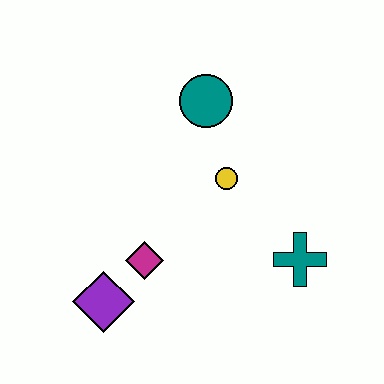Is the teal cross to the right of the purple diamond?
Yes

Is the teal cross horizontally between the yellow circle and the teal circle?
No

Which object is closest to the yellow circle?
The teal circle is closest to the yellow circle.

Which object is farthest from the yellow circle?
The purple diamond is farthest from the yellow circle.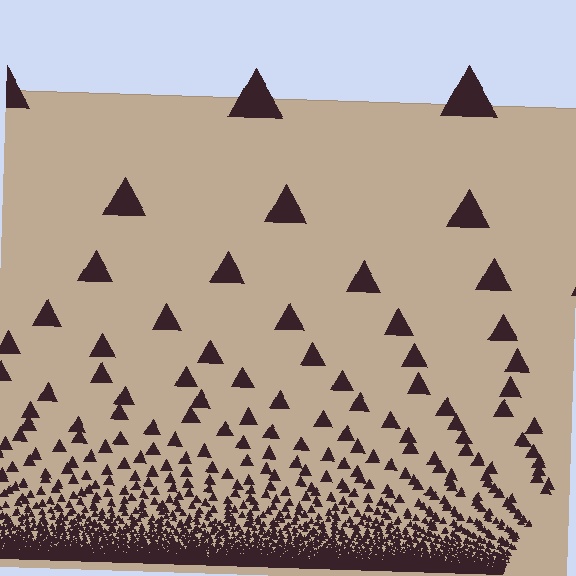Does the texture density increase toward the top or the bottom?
Density increases toward the bottom.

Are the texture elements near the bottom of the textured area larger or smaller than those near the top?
Smaller. The gradient is inverted — elements near the bottom are smaller and denser.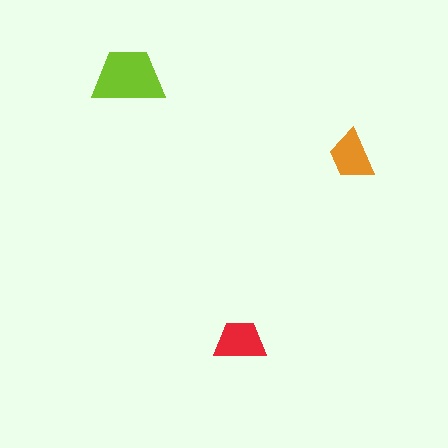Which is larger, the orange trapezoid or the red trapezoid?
The red one.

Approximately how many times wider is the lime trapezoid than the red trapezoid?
About 1.5 times wider.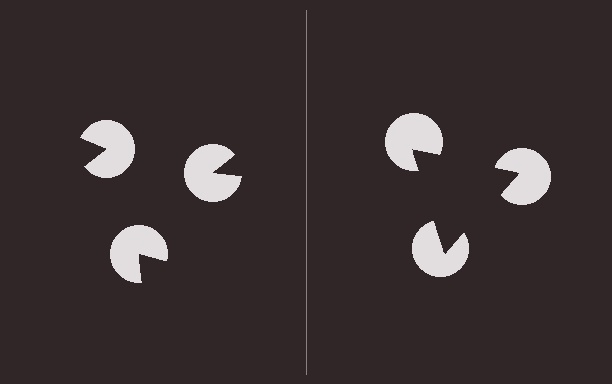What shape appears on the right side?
An illusory triangle.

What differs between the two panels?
The pac-man discs are positioned identically on both sides; only the wedge orientations differ. On the right they align to a triangle; on the left they are misaligned.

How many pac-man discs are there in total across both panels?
6 — 3 on each side.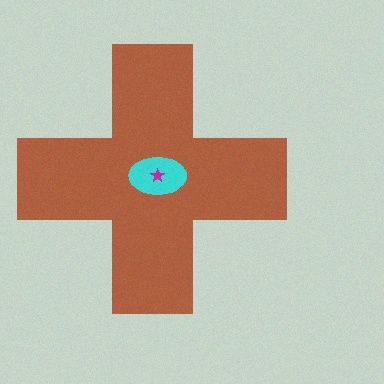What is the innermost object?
The magenta star.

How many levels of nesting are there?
3.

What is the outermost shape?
The brown cross.